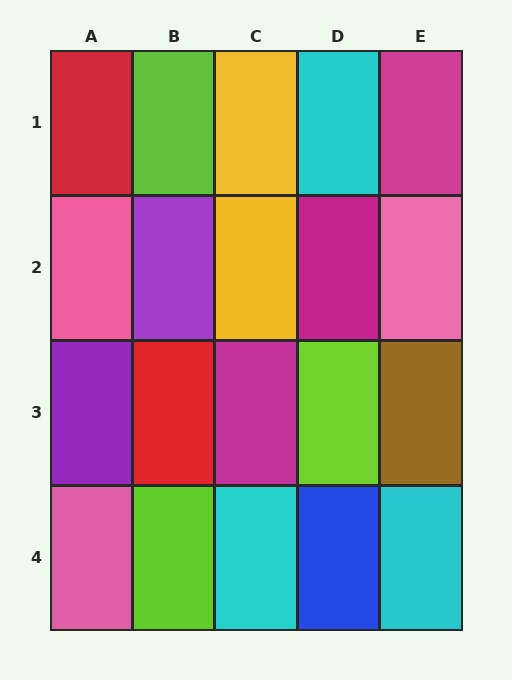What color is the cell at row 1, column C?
Yellow.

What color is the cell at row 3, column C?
Magenta.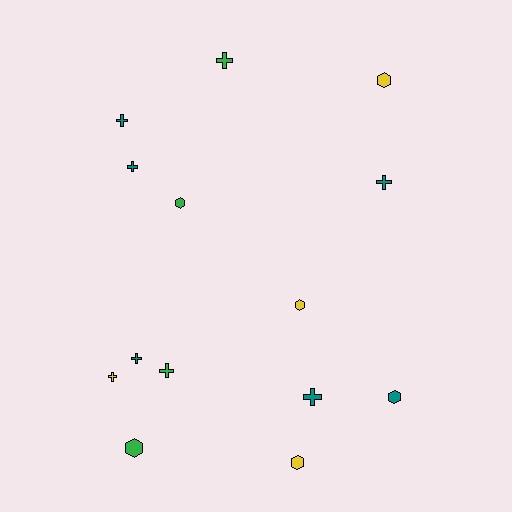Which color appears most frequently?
Teal, with 6 objects.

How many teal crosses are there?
There are 5 teal crosses.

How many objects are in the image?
There are 14 objects.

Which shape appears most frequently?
Cross, with 8 objects.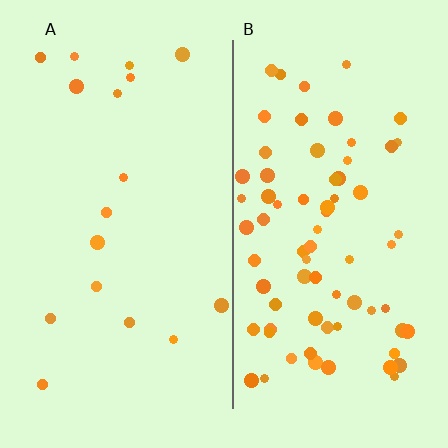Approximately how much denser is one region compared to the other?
Approximately 4.3× — region B over region A.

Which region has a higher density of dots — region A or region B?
B (the right).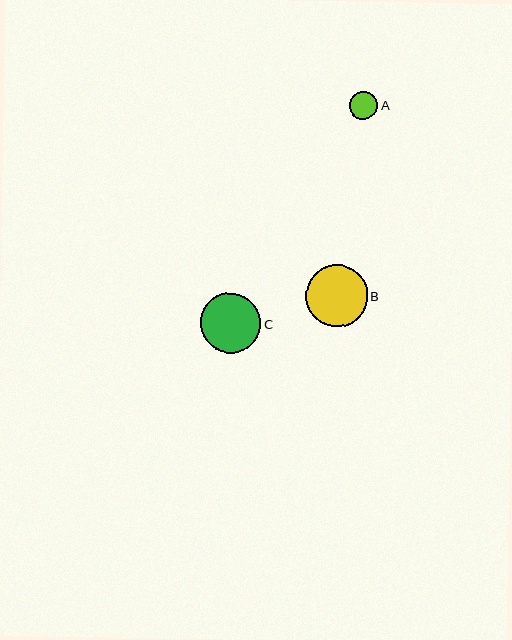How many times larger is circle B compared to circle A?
Circle B is approximately 2.2 times the size of circle A.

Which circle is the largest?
Circle B is the largest with a size of approximately 62 pixels.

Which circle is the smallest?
Circle A is the smallest with a size of approximately 28 pixels.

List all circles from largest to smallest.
From largest to smallest: B, C, A.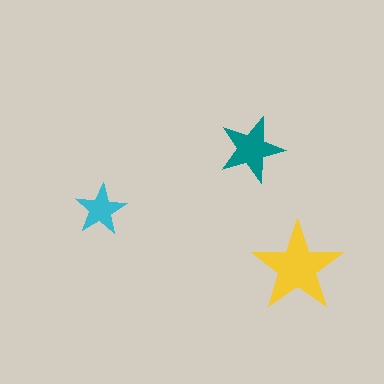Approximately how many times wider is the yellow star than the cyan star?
About 2 times wider.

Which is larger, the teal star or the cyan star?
The teal one.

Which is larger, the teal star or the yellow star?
The yellow one.